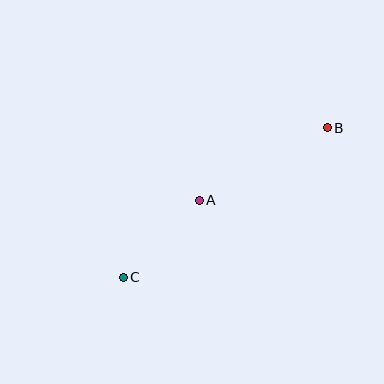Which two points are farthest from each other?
Points B and C are farthest from each other.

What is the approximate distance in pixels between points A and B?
The distance between A and B is approximately 147 pixels.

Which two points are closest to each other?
Points A and C are closest to each other.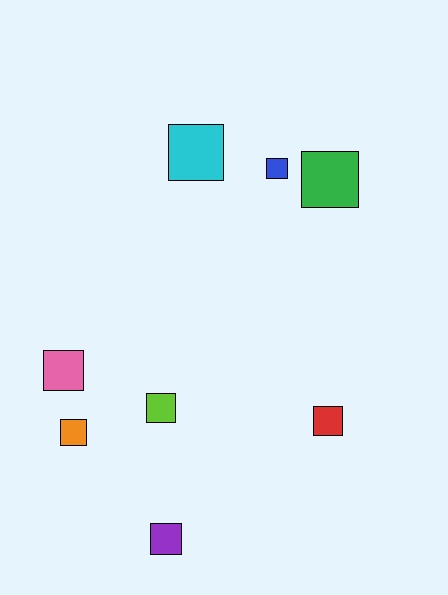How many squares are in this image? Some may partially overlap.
There are 8 squares.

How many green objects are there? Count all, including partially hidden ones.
There is 1 green object.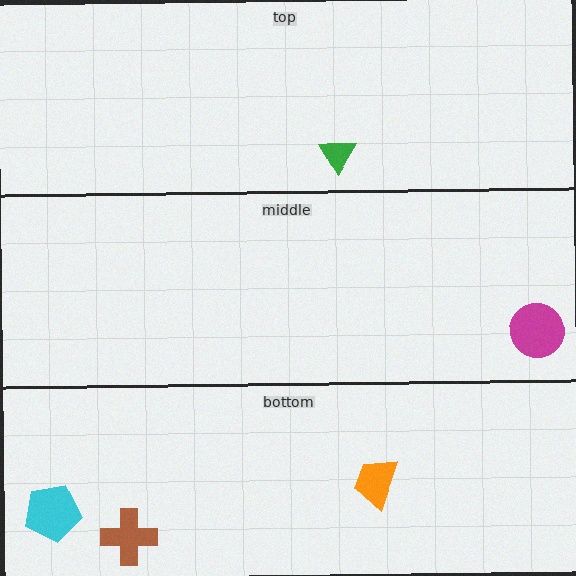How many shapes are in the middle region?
1.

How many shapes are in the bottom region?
3.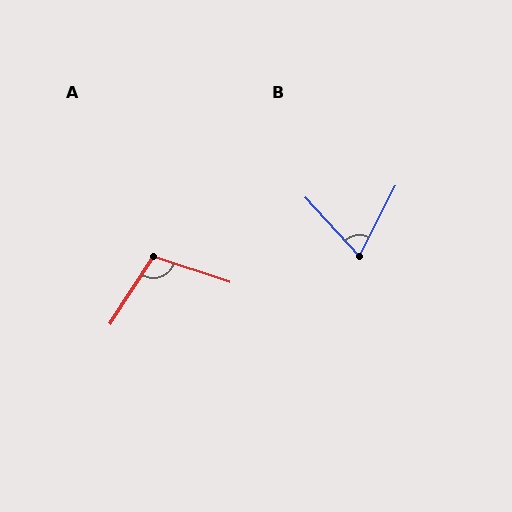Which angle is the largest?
A, at approximately 104 degrees.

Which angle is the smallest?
B, at approximately 70 degrees.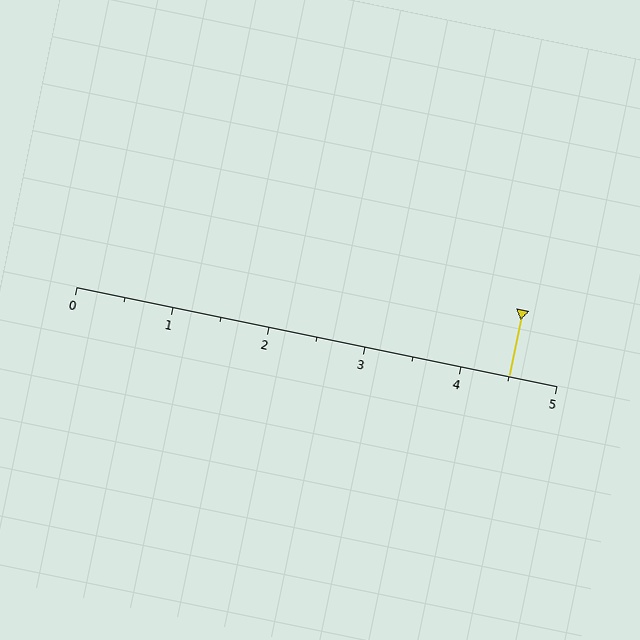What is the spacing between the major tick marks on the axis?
The major ticks are spaced 1 apart.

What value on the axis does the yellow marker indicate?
The marker indicates approximately 4.5.